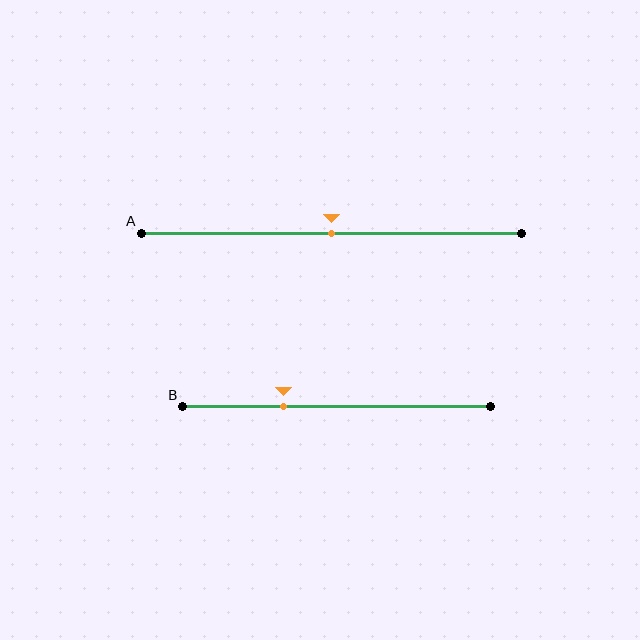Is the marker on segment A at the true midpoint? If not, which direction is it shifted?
Yes, the marker on segment A is at the true midpoint.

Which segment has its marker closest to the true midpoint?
Segment A has its marker closest to the true midpoint.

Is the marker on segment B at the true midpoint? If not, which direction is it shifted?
No, the marker on segment B is shifted to the left by about 17% of the segment length.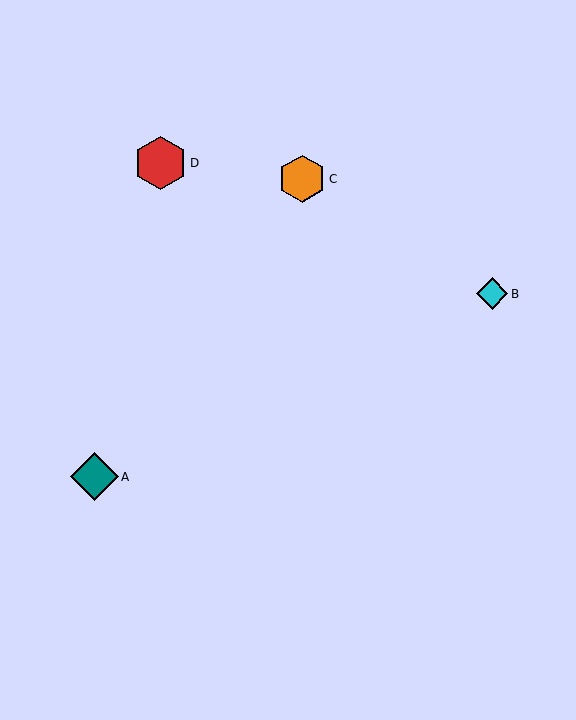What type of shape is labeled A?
Shape A is a teal diamond.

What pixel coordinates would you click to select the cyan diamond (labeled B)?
Click at (492, 294) to select the cyan diamond B.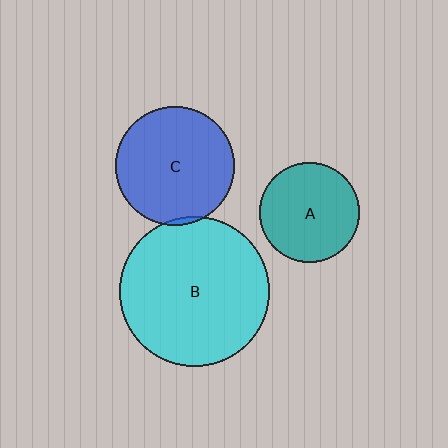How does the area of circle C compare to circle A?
Approximately 1.4 times.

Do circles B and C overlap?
Yes.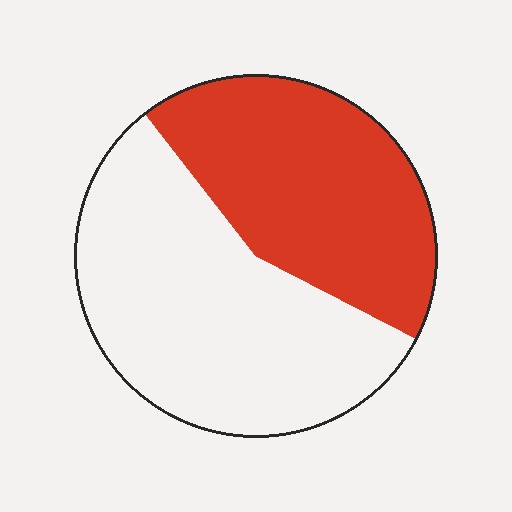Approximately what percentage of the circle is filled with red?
Approximately 45%.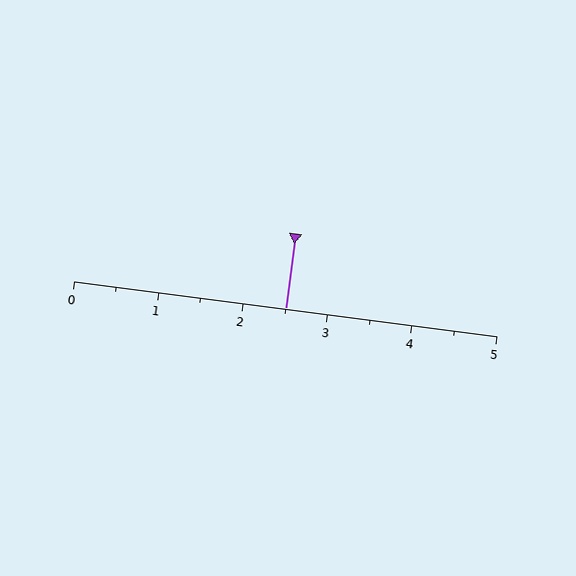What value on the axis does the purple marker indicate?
The marker indicates approximately 2.5.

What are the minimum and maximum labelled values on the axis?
The axis runs from 0 to 5.